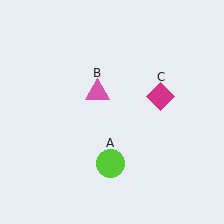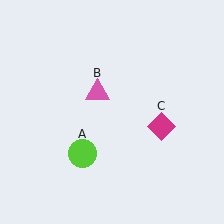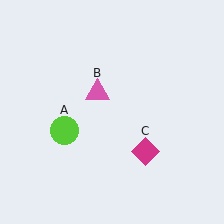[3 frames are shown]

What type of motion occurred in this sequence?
The lime circle (object A), magenta diamond (object C) rotated clockwise around the center of the scene.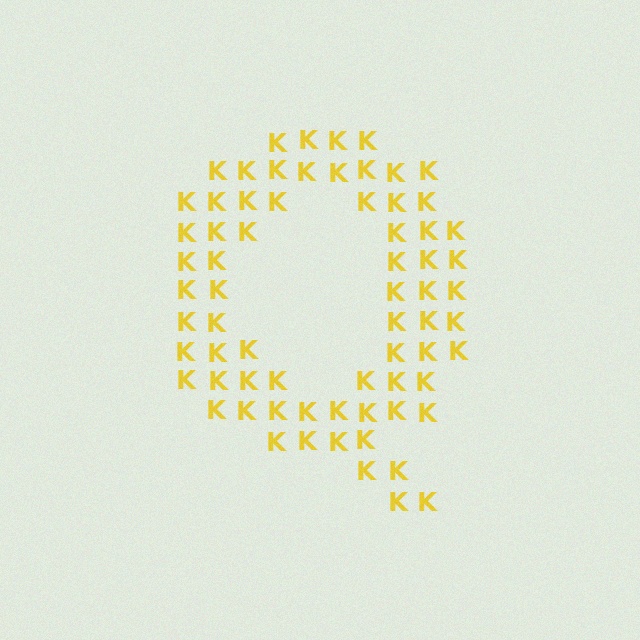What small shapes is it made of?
It is made of small letter K's.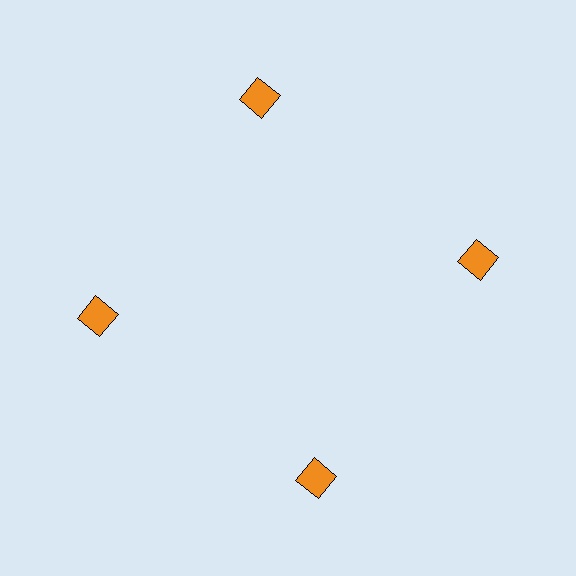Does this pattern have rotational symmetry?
Yes, this pattern has 4-fold rotational symmetry. It looks the same after rotating 90 degrees around the center.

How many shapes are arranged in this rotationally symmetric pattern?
There are 4 shapes, arranged in 4 groups of 1.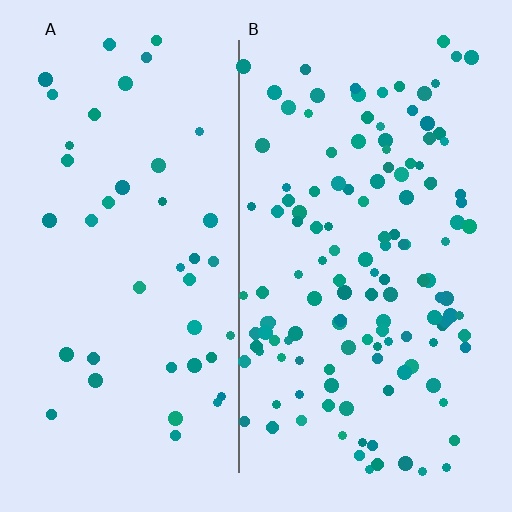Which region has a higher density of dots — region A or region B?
B (the right).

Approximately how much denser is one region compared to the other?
Approximately 3.1× — region B over region A.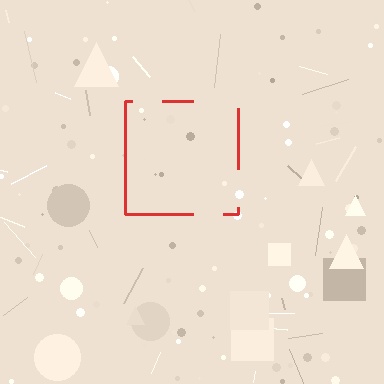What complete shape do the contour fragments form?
The contour fragments form a square.